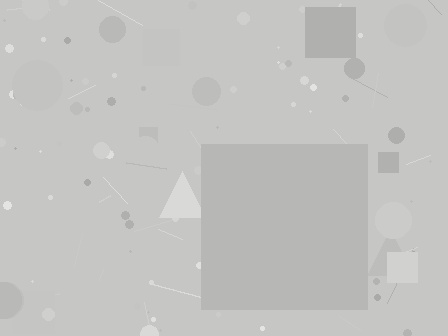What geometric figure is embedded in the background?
A square is embedded in the background.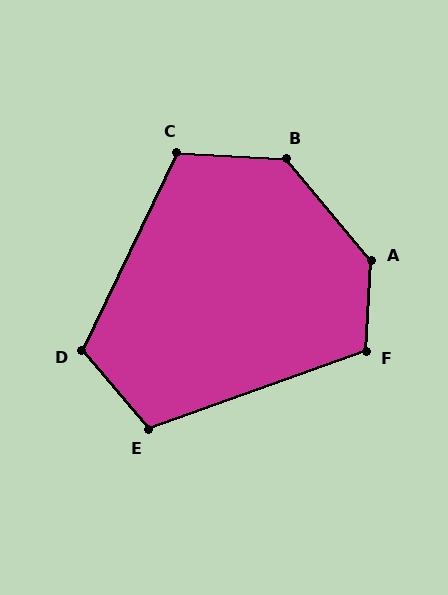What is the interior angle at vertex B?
Approximately 133 degrees (obtuse).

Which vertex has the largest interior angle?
A, at approximately 137 degrees.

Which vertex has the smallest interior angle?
E, at approximately 111 degrees.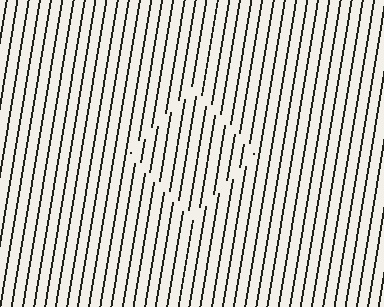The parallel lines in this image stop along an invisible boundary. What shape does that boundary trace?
An illusory square. The interior of the shape contains the same grating, shifted by half a period — the contour is defined by the phase discontinuity where line-ends from the inner and outer gratings abut.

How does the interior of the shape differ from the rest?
The interior of the shape contains the same grating, shifted by half a period — the contour is defined by the phase discontinuity where line-ends from the inner and outer gratings abut.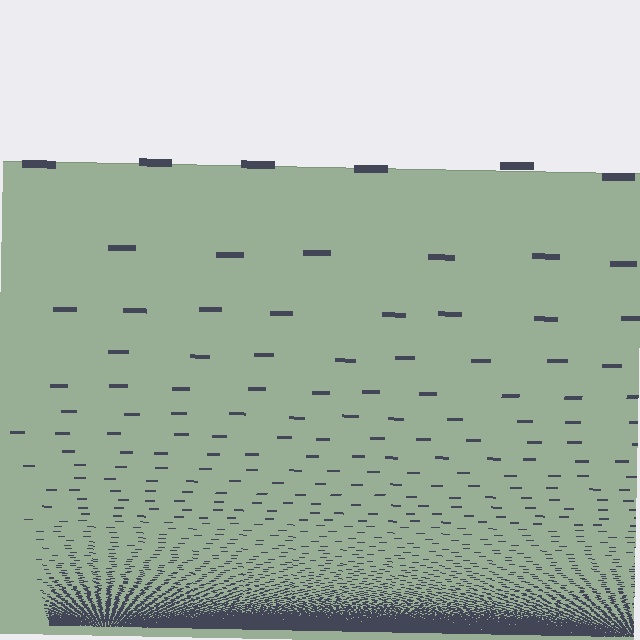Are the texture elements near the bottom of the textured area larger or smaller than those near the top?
Smaller. The gradient is inverted — elements near the bottom are smaller and denser.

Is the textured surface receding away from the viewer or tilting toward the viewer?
The surface appears to tilt toward the viewer. Texture elements get larger and sparser toward the top.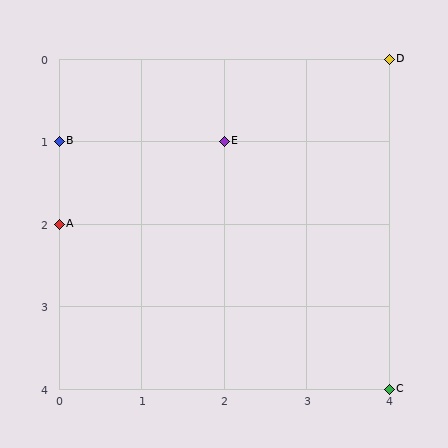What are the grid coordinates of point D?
Point D is at grid coordinates (4, 0).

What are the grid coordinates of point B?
Point B is at grid coordinates (0, 1).